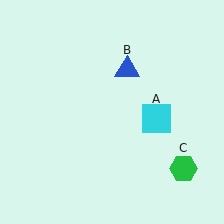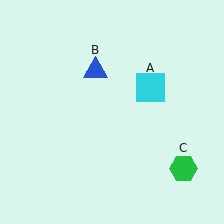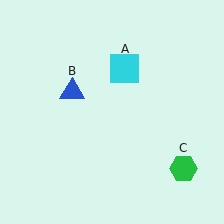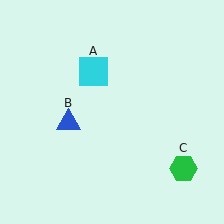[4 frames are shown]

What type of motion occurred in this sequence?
The cyan square (object A), blue triangle (object B) rotated counterclockwise around the center of the scene.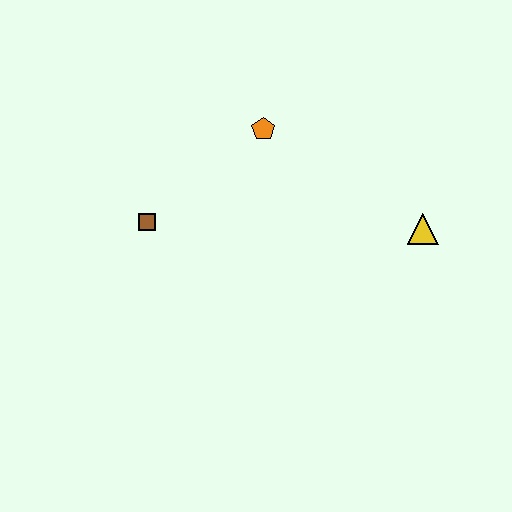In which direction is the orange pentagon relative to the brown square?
The orange pentagon is to the right of the brown square.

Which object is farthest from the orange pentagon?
The yellow triangle is farthest from the orange pentagon.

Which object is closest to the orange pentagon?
The brown square is closest to the orange pentagon.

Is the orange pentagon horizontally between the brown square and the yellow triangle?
Yes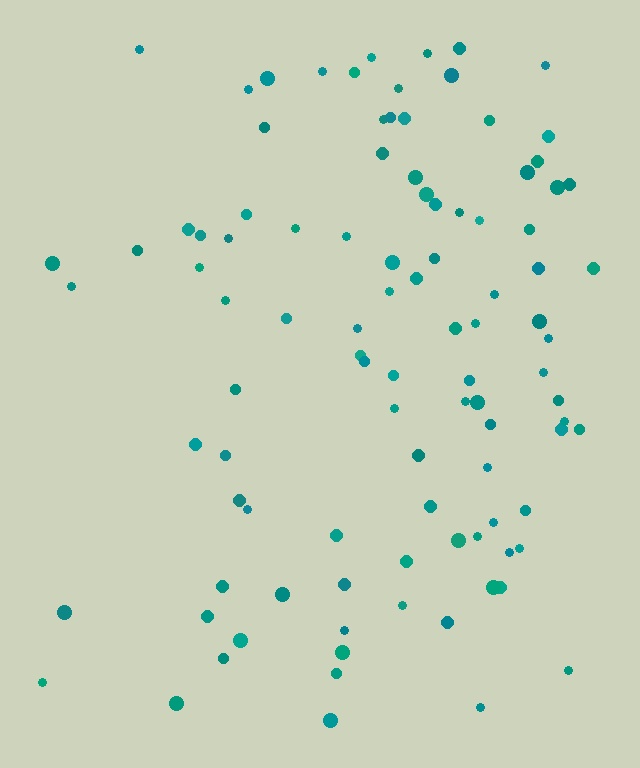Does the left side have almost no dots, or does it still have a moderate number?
Still a moderate number, just noticeably fewer than the right.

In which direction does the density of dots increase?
From left to right, with the right side densest.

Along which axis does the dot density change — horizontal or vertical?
Horizontal.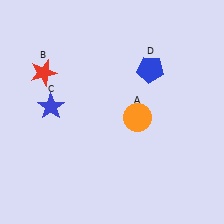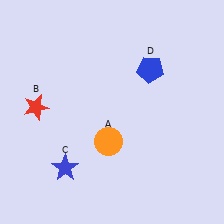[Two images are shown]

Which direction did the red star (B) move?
The red star (B) moved down.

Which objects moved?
The objects that moved are: the orange circle (A), the red star (B), the blue star (C).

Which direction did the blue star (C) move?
The blue star (C) moved down.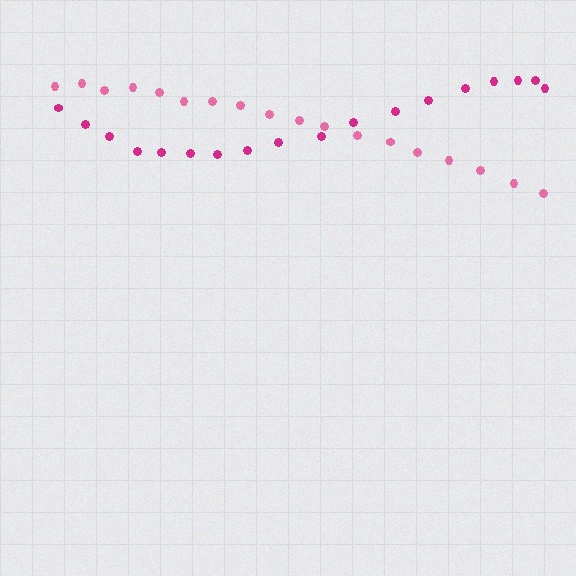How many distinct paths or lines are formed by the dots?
There are 2 distinct paths.